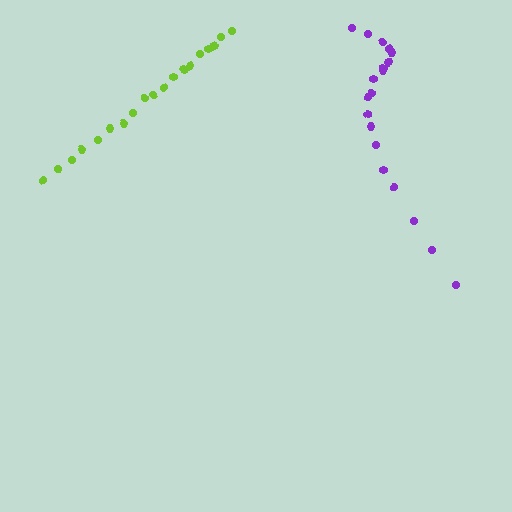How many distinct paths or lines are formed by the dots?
There are 2 distinct paths.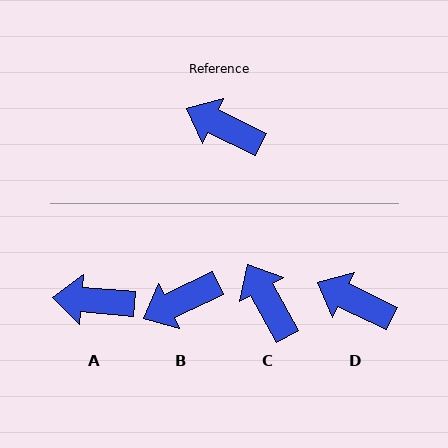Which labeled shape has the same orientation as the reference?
D.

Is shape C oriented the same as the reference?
No, it is off by about 35 degrees.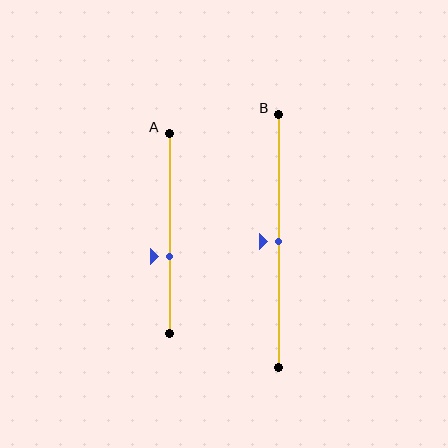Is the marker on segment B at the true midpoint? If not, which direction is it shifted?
Yes, the marker on segment B is at the true midpoint.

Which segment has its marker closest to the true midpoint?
Segment B has its marker closest to the true midpoint.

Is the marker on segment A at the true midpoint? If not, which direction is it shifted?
No, the marker on segment A is shifted downward by about 11% of the segment length.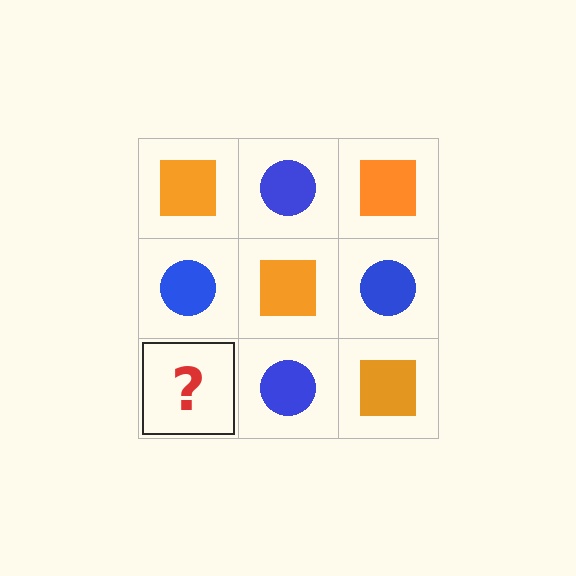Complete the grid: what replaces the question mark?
The question mark should be replaced with an orange square.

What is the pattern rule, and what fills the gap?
The rule is that it alternates orange square and blue circle in a checkerboard pattern. The gap should be filled with an orange square.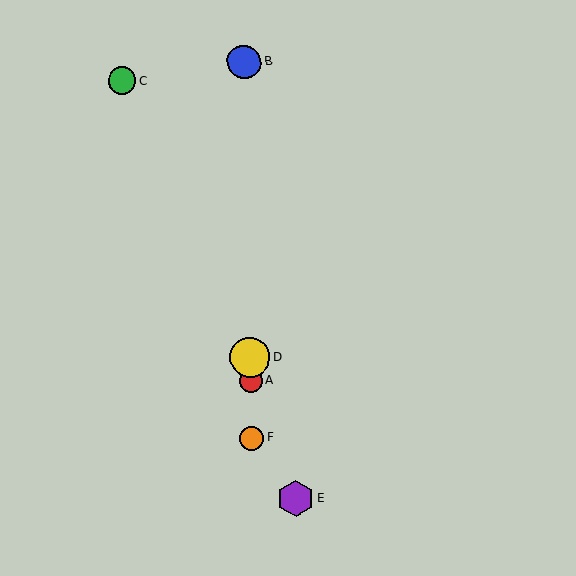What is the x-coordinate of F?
Object F is at x≈252.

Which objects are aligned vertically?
Objects A, B, D, F are aligned vertically.